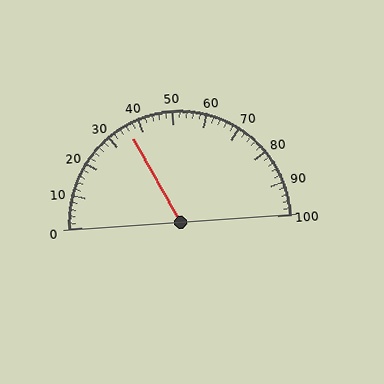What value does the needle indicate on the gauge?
The needle indicates approximately 36.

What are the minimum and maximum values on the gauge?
The gauge ranges from 0 to 100.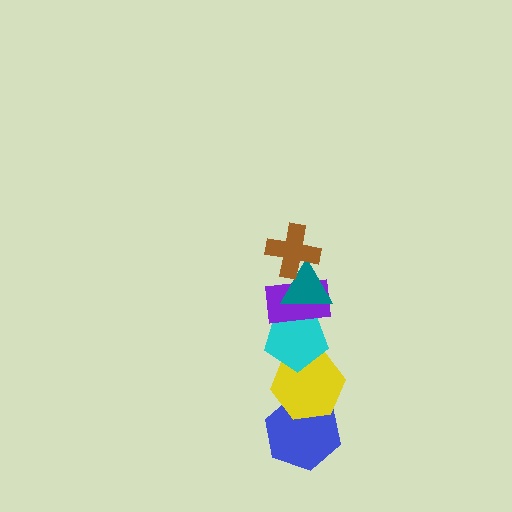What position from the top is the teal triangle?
The teal triangle is 2nd from the top.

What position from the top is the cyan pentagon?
The cyan pentagon is 4th from the top.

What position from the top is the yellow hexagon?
The yellow hexagon is 5th from the top.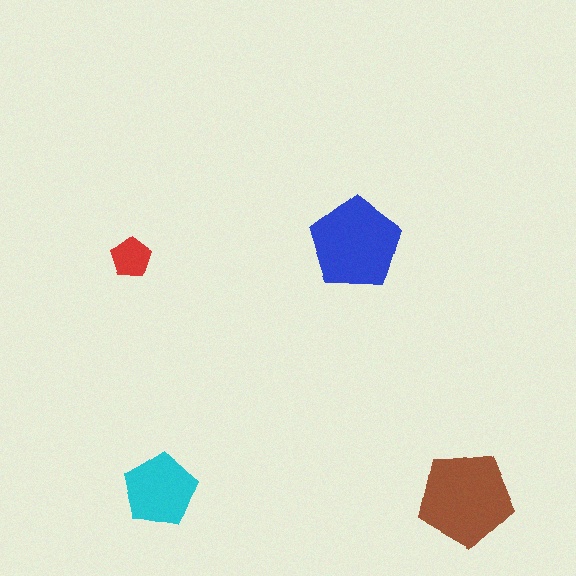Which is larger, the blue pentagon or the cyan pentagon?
The blue one.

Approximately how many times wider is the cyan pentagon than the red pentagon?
About 2 times wider.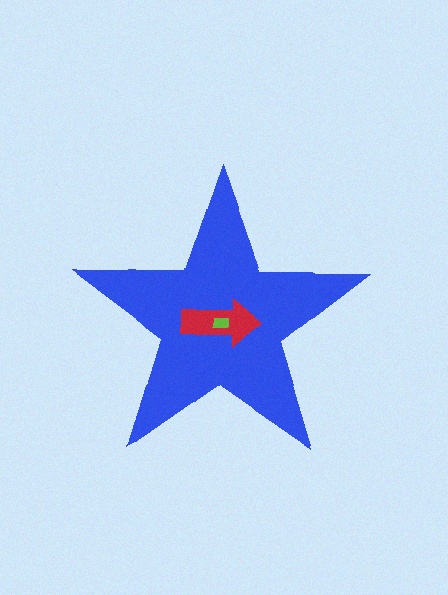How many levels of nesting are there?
3.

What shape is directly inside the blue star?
The red arrow.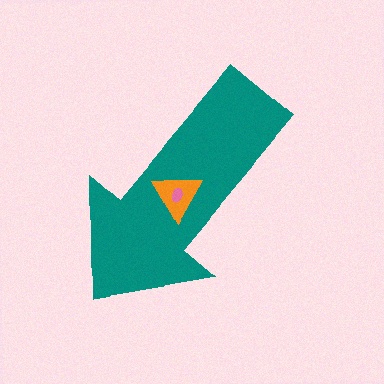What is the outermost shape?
The teal arrow.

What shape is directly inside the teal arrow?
The orange triangle.